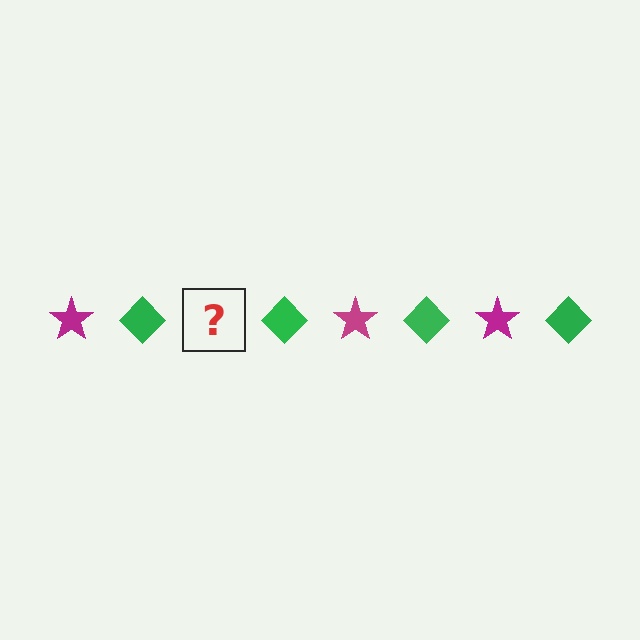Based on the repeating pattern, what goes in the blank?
The blank should be a magenta star.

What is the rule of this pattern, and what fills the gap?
The rule is that the pattern alternates between magenta star and green diamond. The gap should be filled with a magenta star.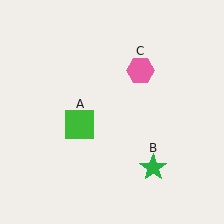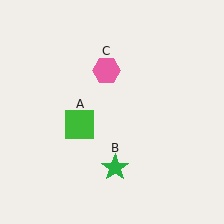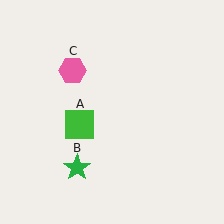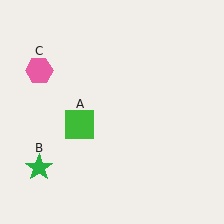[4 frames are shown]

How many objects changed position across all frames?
2 objects changed position: green star (object B), pink hexagon (object C).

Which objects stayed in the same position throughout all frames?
Green square (object A) remained stationary.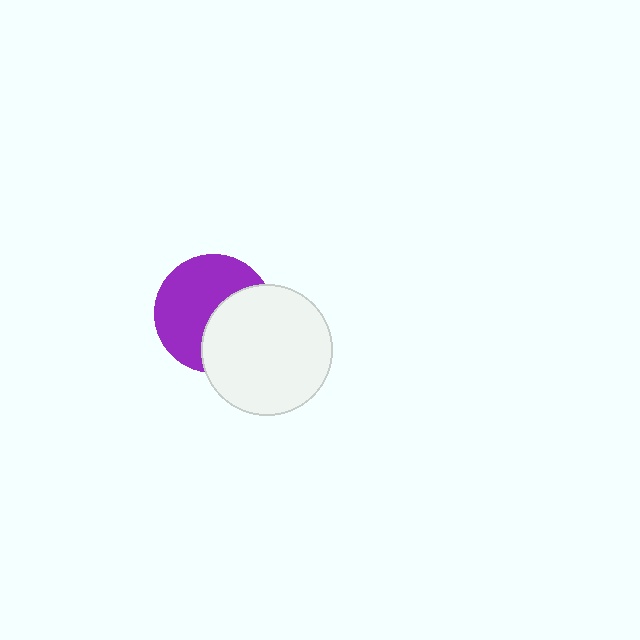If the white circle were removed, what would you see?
You would see the complete purple circle.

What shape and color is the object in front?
The object in front is a white circle.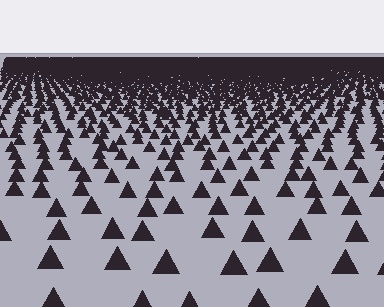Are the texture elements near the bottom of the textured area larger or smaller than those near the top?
Larger. Near the bottom, elements are closer to the viewer and appear at a bigger on-screen size.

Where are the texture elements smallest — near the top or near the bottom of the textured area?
Near the top.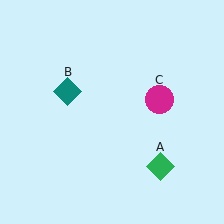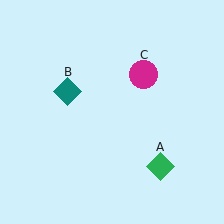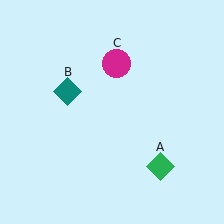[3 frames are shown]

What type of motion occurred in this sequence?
The magenta circle (object C) rotated counterclockwise around the center of the scene.